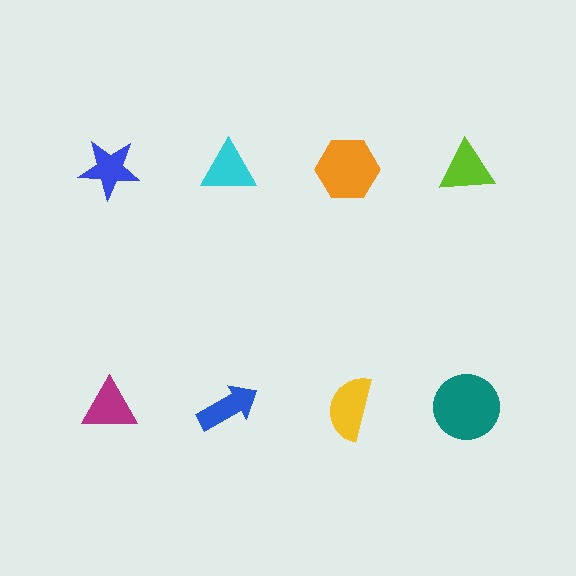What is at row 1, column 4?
A lime triangle.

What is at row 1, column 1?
A blue star.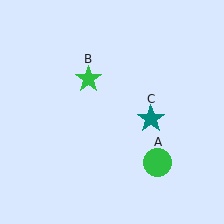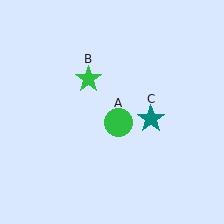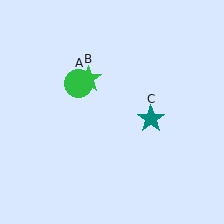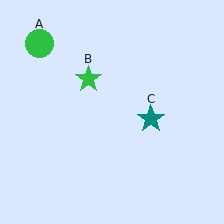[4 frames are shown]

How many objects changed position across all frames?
1 object changed position: green circle (object A).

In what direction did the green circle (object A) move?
The green circle (object A) moved up and to the left.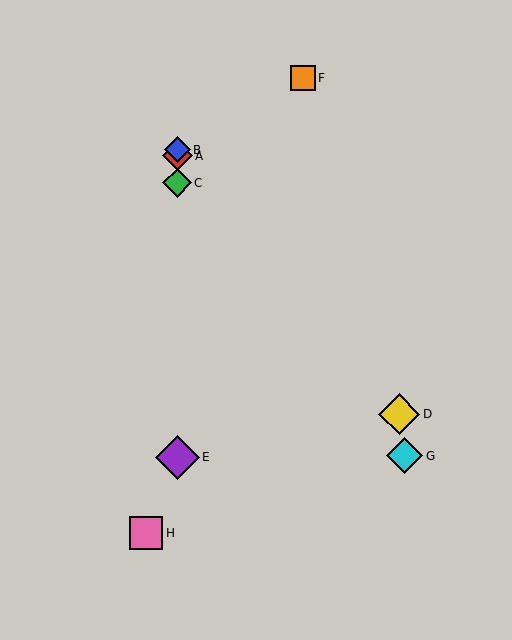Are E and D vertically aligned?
No, E is at x≈177 and D is at x≈399.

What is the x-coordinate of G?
Object G is at x≈405.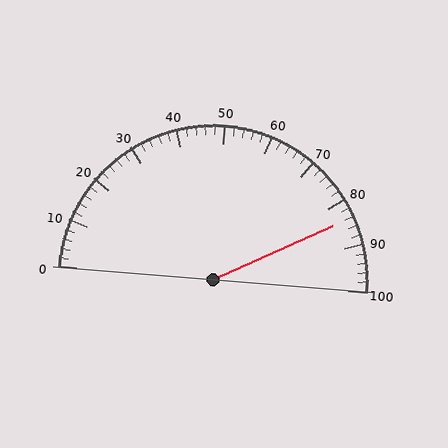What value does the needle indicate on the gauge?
The needle indicates approximately 84.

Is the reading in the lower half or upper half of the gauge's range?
The reading is in the upper half of the range (0 to 100).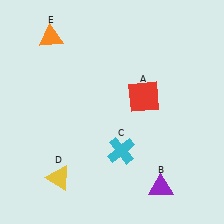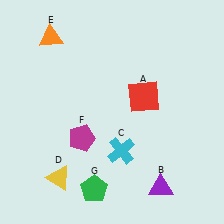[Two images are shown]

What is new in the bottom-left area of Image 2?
A magenta pentagon (F) was added in the bottom-left area of Image 2.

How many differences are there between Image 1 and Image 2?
There are 2 differences between the two images.